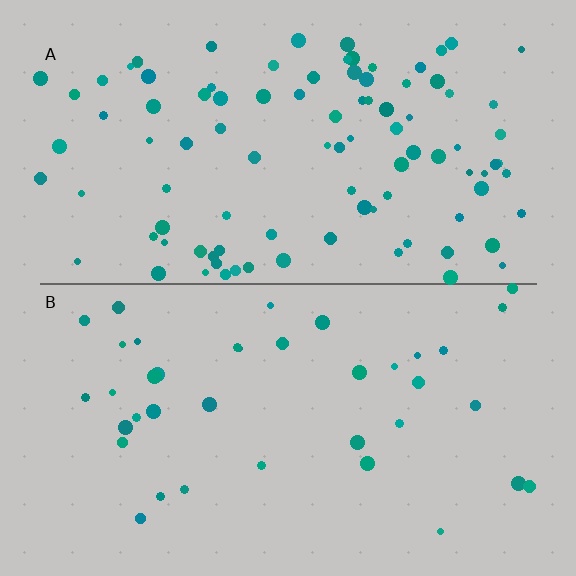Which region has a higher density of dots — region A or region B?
A (the top).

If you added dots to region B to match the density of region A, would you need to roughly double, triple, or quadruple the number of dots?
Approximately triple.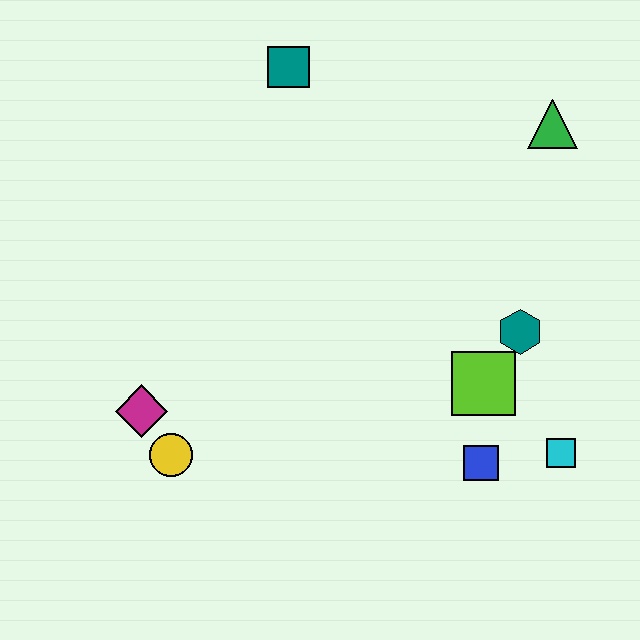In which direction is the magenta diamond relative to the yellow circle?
The magenta diamond is above the yellow circle.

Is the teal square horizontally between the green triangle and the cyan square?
No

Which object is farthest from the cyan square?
The teal square is farthest from the cyan square.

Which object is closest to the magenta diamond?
The yellow circle is closest to the magenta diamond.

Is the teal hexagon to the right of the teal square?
Yes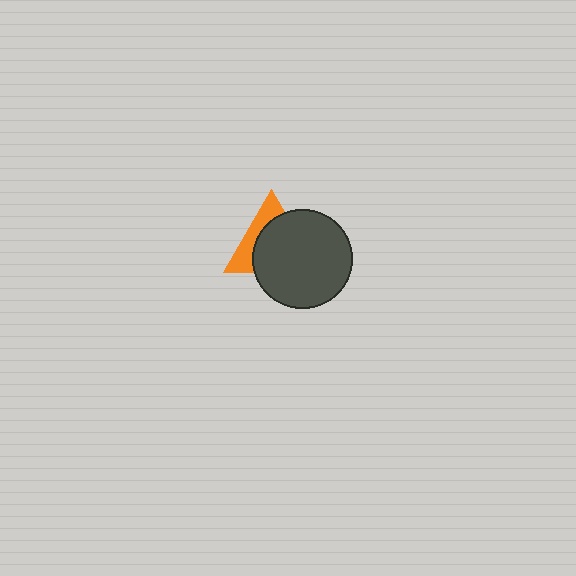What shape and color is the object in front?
The object in front is a dark gray circle.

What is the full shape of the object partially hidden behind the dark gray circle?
The partially hidden object is an orange triangle.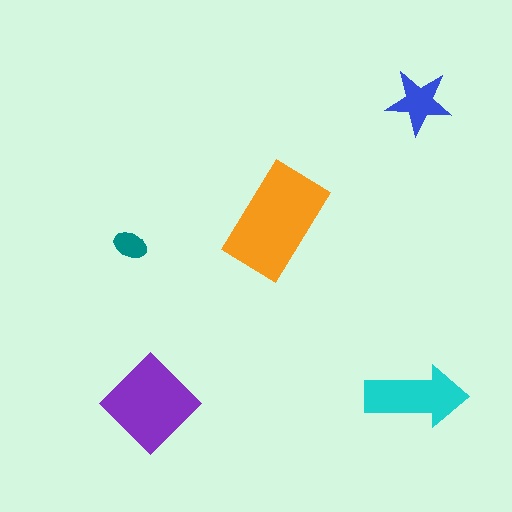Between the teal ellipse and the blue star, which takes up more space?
The blue star.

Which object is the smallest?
The teal ellipse.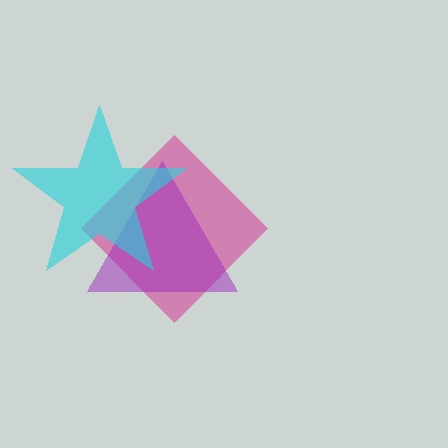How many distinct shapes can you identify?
There are 3 distinct shapes: a magenta diamond, a purple triangle, a cyan star.